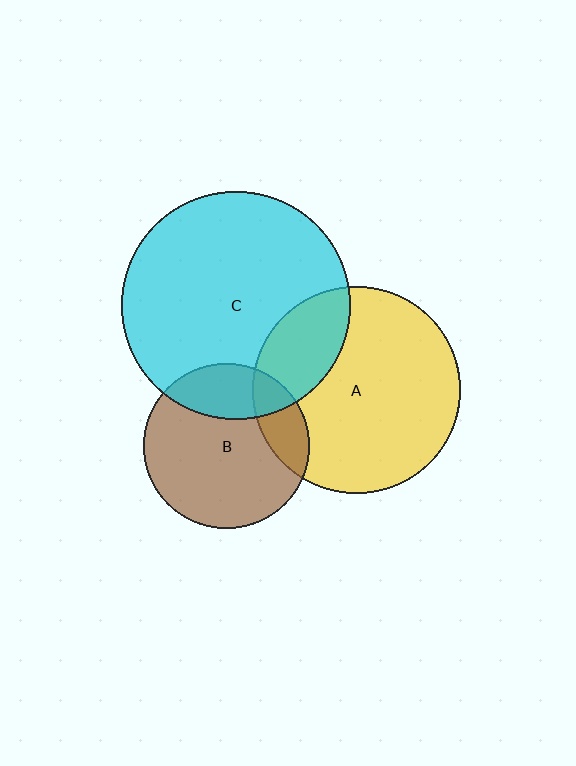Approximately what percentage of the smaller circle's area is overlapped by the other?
Approximately 20%.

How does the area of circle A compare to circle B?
Approximately 1.6 times.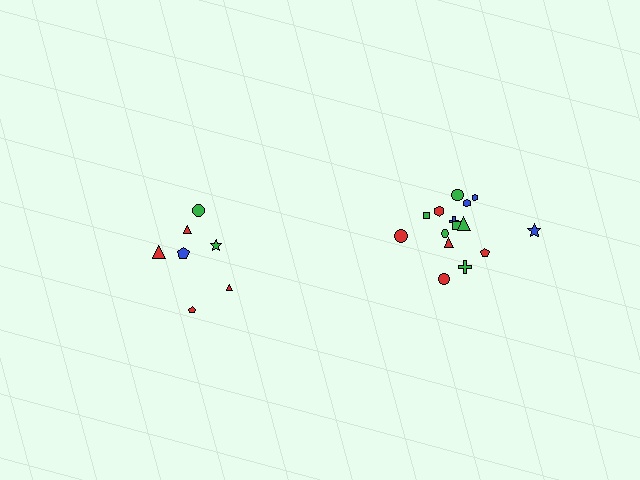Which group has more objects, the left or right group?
The right group.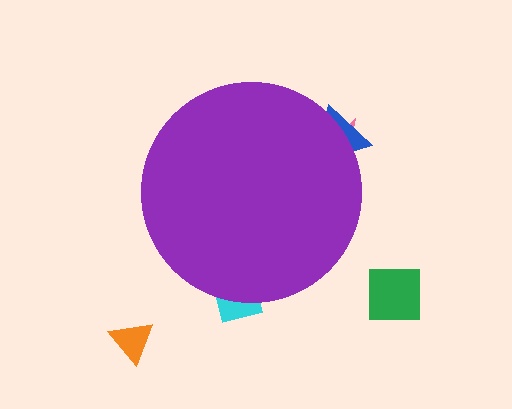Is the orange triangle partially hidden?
No, the orange triangle is fully visible.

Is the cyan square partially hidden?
Yes, the cyan square is partially hidden behind the purple circle.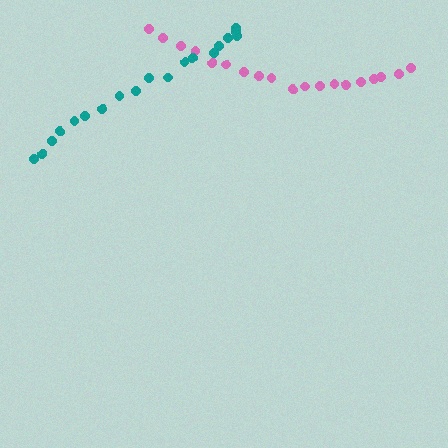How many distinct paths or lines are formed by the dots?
There are 2 distinct paths.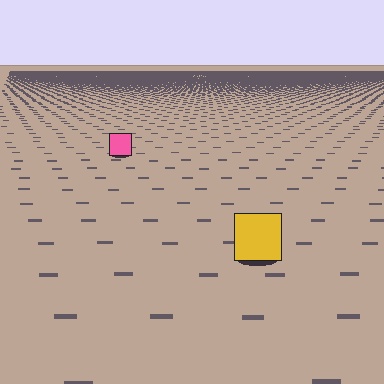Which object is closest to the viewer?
The yellow square is closest. The texture marks near it are larger and more spread out.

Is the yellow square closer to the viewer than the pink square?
Yes. The yellow square is closer — you can tell from the texture gradient: the ground texture is coarser near it.